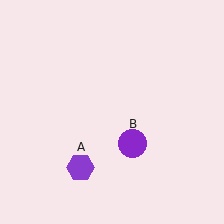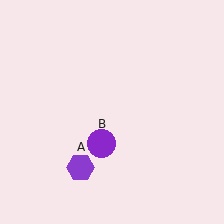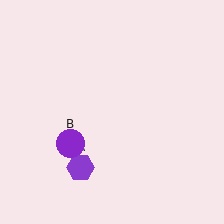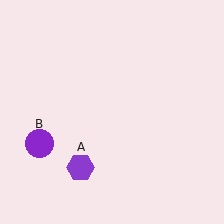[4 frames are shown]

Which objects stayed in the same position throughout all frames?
Purple hexagon (object A) remained stationary.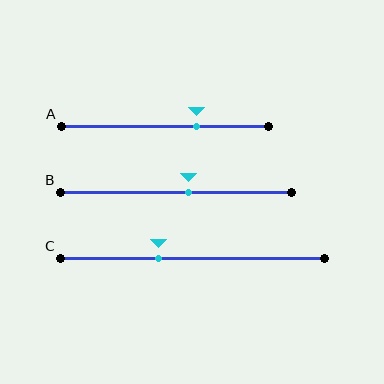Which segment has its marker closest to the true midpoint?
Segment B has its marker closest to the true midpoint.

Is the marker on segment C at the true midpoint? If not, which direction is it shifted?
No, the marker on segment C is shifted to the left by about 13% of the segment length.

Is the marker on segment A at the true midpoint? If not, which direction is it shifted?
No, the marker on segment A is shifted to the right by about 15% of the segment length.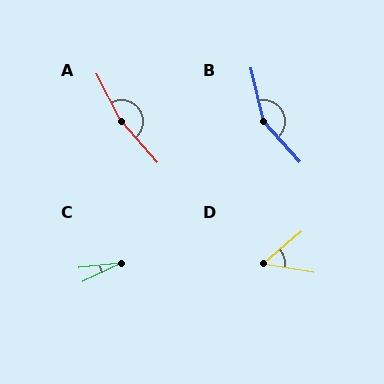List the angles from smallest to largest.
C (19°), D (50°), B (151°), A (165°).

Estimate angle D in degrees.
Approximately 50 degrees.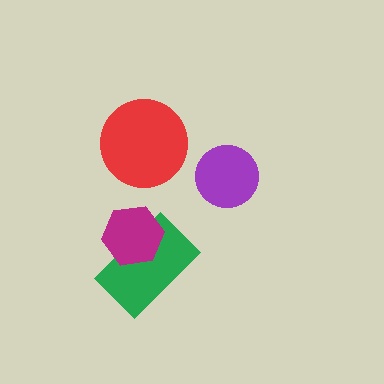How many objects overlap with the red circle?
0 objects overlap with the red circle.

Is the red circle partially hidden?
No, no other shape covers it.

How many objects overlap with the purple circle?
0 objects overlap with the purple circle.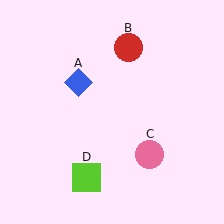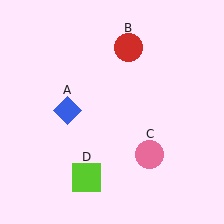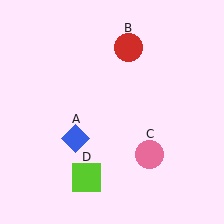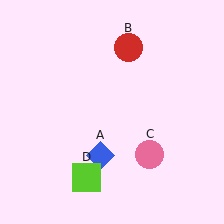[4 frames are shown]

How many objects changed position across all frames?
1 object changed position: blue diamond (object A).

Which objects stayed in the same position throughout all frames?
Red circle (object B) and pink circle (object C) and lime square (object D) remained stationary.